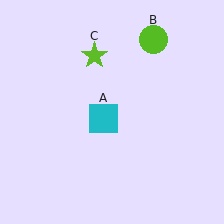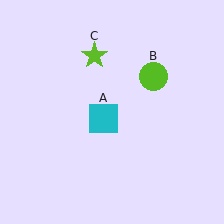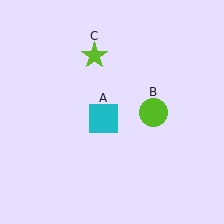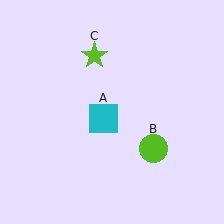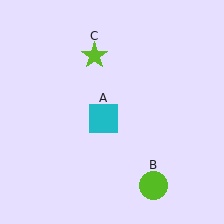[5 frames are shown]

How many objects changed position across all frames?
1 object changed position: lime circle (object B).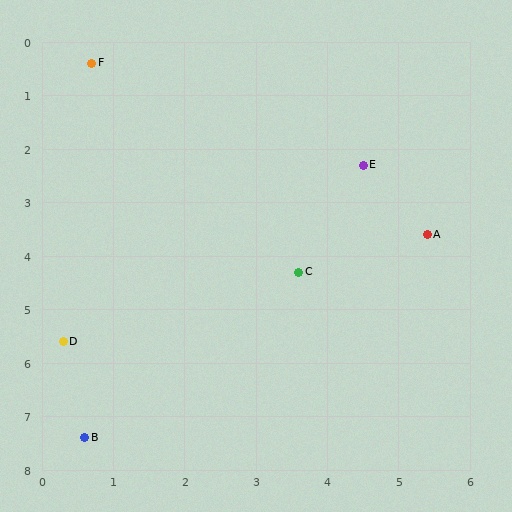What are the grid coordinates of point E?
Point E is at approximately (4.5, 2.3).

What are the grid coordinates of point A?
Point A is at approximately (5.4, 3.6).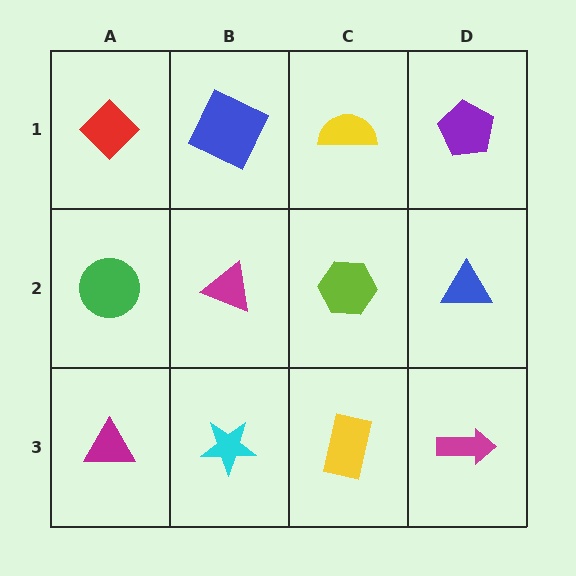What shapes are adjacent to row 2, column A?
A red diamond (row 1, column A), a magenta triangle (row 3, column A), a magenta triangle (row 2, column B).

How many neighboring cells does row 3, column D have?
2.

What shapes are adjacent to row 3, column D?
A blue triangle (row 2, column D), a yellow rectangle (row 3, column C).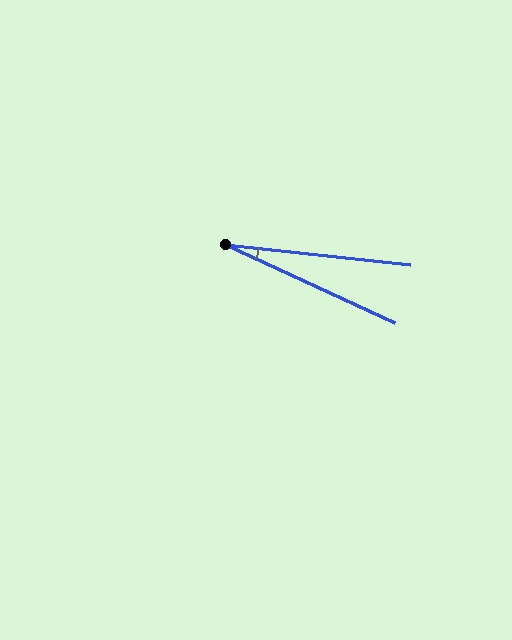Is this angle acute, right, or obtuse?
It is acute.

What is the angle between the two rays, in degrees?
Approximately 19 degrees.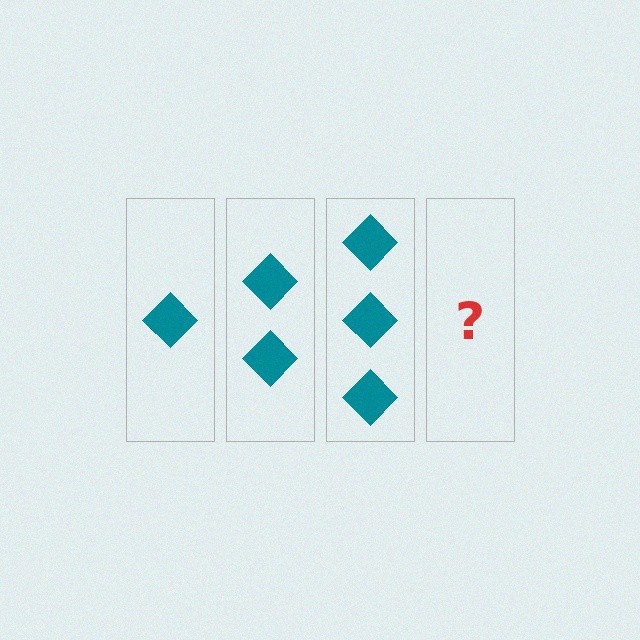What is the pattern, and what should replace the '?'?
The pattern is that each step adds one more diamond. The '?' should be 4 diamonds.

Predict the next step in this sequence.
The next step is 4 diamonds.